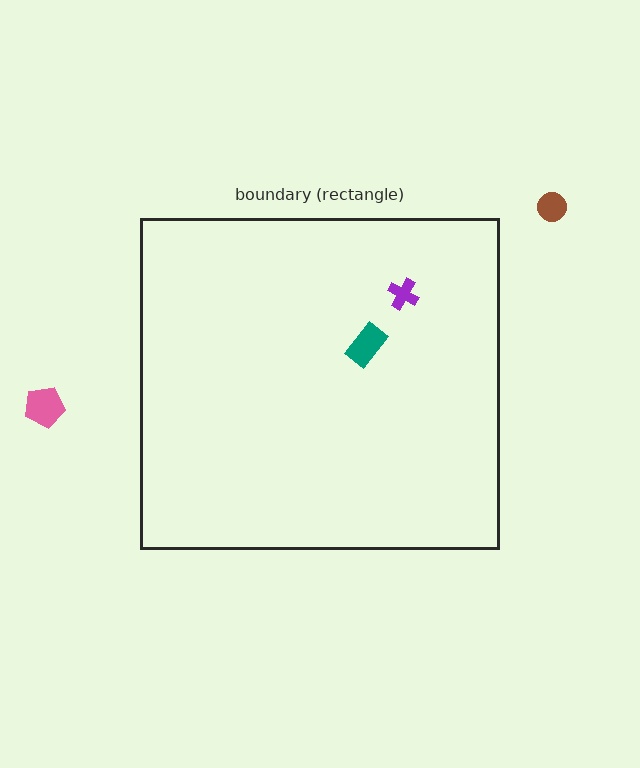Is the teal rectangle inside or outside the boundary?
Inside.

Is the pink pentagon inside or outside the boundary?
Outside.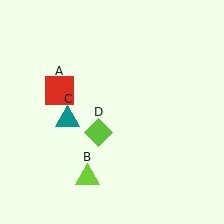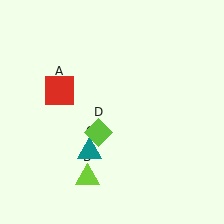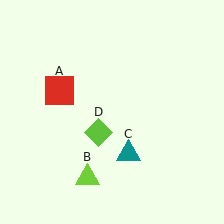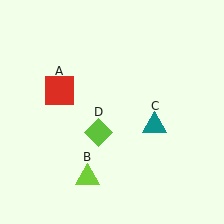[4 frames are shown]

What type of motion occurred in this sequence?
The teal triangle (object C) rotated counterclockwise around the center of the scene.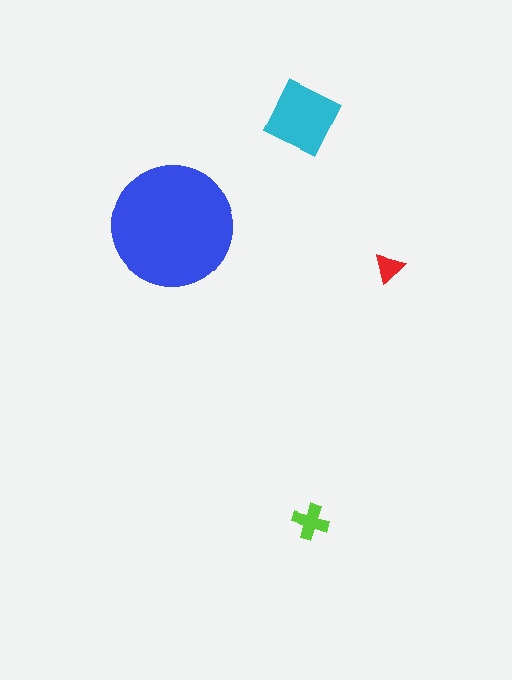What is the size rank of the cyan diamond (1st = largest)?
2nd.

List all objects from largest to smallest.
The blue circle, the cyan diamond, the lime cross, the red triangle.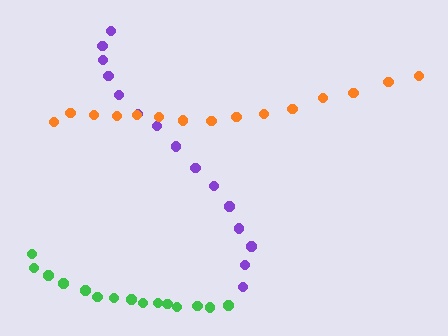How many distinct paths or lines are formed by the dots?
There are 3 distinct paths.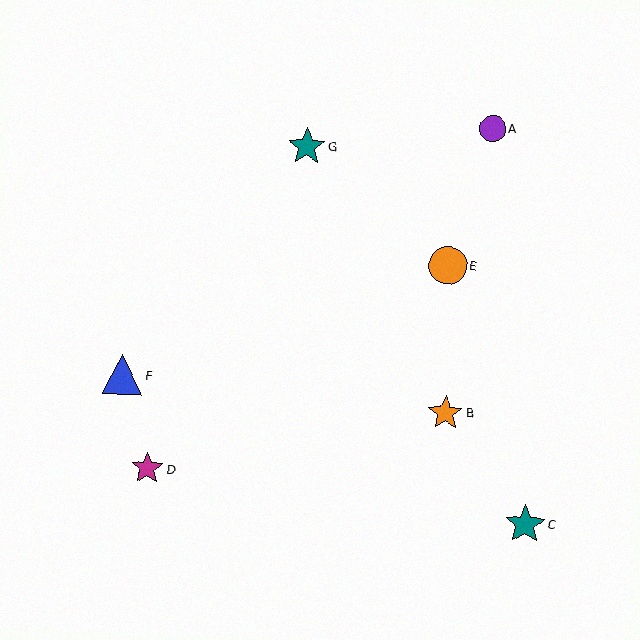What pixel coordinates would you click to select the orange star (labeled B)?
Click at (445, 413) to select the orange star B.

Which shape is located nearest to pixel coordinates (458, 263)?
The orange circle (labeled E) at (448, 265) is nearest to that location.